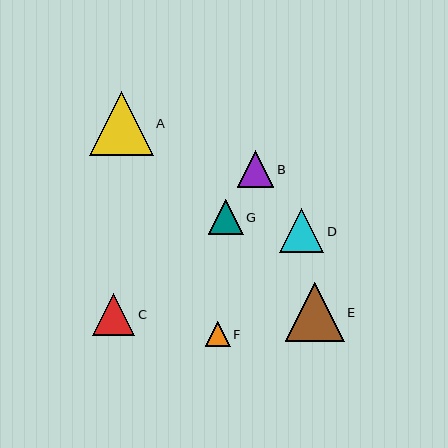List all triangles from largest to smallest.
From largest to smallest: A, E, D, C, B, G, F.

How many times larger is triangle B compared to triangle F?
Triangle B is approximately 1.5 times the size of triangle F.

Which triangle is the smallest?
Triangle F is the smallest with a size of approximately 25 pixels.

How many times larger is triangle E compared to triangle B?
Triangle E is approximately 1.6 times the size of triangle B.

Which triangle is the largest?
Triangle A is the largest with a size of approximately 64 pixels.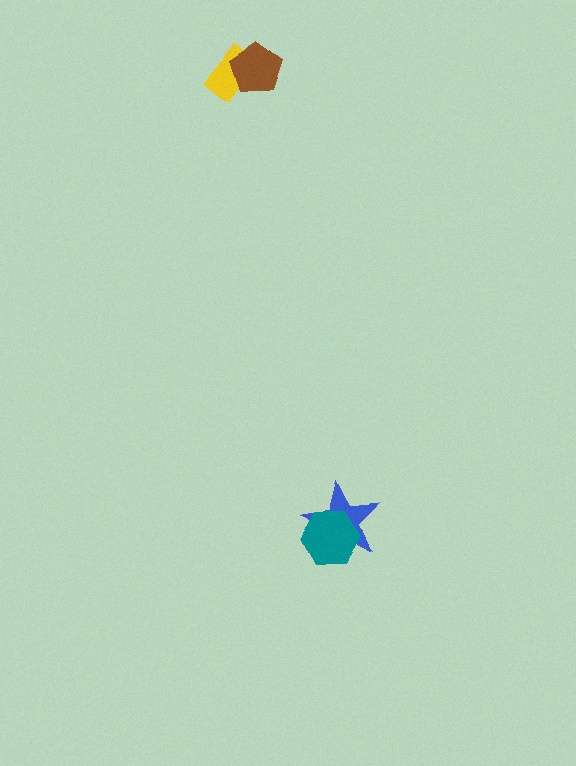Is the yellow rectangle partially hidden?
Yes, it is partially covered by another shape.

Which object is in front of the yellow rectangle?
The brown pentagon is in front of the yellow rectangle.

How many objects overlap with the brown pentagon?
1 object overlaps with the brown pentagon.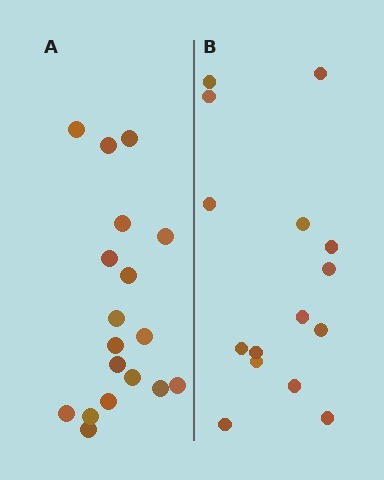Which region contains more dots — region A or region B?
Region A (the left region) has more dots.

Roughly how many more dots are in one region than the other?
Region A has just a few more — roughly 2 or 3 more dots than region B.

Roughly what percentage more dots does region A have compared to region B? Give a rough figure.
About 20% more.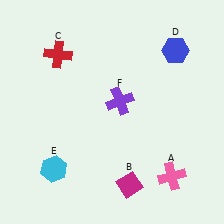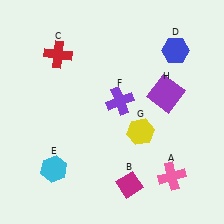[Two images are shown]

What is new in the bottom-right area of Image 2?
A yellow hexagon (G) was added in the bottom-right area of Image 2.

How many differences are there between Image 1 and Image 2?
There are 2 differences between the two images.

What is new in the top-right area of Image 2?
A purple square (H) was added in the top-right area of Image 2.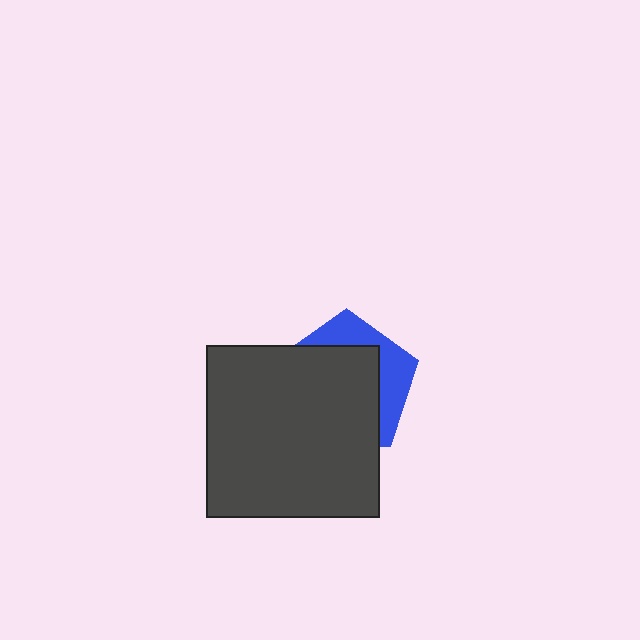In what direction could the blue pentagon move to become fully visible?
The blue pentagon could move toward the upper-right. That would shift it out from behind the dark gray square entirely.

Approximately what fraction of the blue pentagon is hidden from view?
Roughly 67% of the blue pentagon is hidden behind the dark gray square.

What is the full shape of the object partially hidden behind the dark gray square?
The partially hidden object is a blue pentagon.